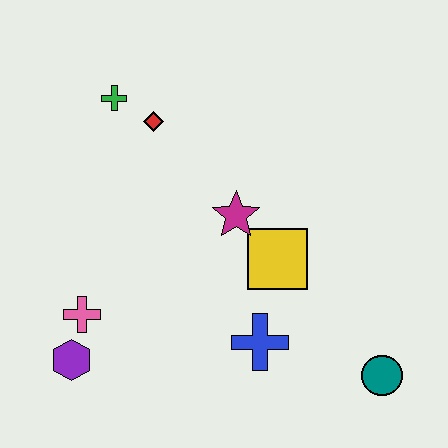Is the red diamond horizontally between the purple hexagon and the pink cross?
No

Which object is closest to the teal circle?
The blue cross is closest to the teal circle.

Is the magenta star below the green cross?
Yes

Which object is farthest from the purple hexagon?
The teal circle is farthest from the purple hexagon.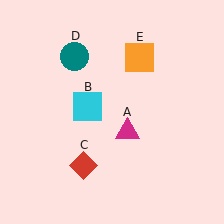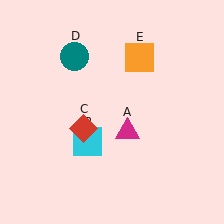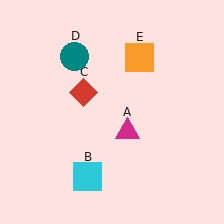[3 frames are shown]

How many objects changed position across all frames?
2 objects changed position: cyan square (object B), red diamond (object C).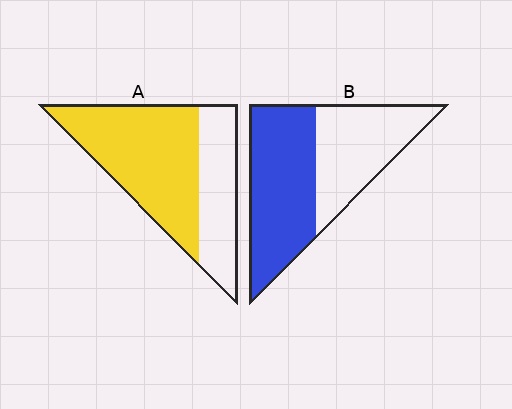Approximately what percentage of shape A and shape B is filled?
A is approximately 65% and B is approximately 55%.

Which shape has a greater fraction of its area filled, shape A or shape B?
Shape A.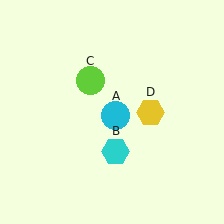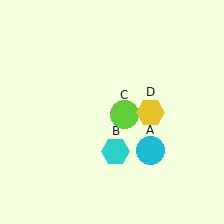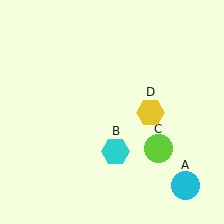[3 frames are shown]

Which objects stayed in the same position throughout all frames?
Cyan hexagon (object B) and yellow hexagon (object D) remained stationary.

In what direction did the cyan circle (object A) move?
The cyan circle (object A) moved down and to the right.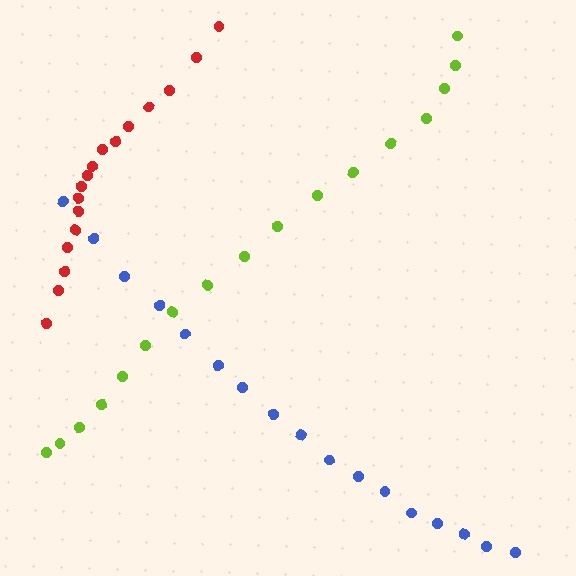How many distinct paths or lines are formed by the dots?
There are 3 distinct paths.